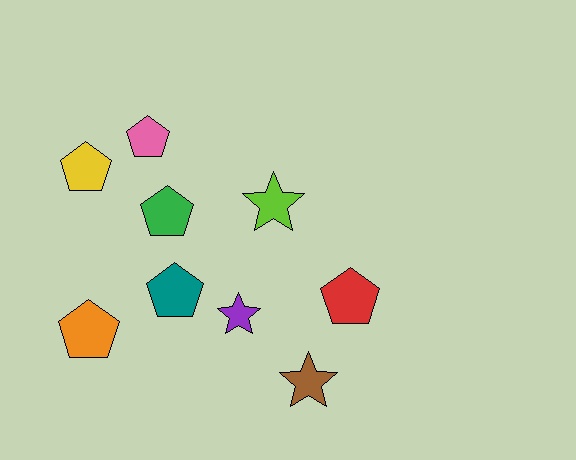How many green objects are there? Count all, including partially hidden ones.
There is 1 green object.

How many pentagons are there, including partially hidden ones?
There are 6 pentagons.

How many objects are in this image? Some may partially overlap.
There are 9 objects.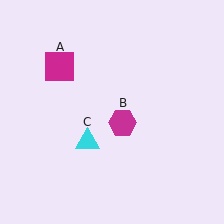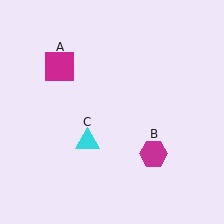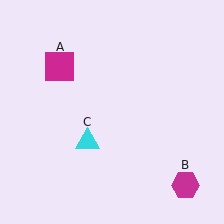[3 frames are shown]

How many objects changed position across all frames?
1 object changed position: magenta hexagon (object B).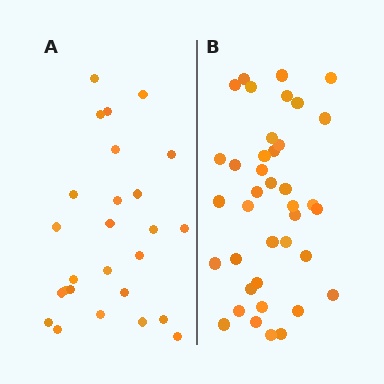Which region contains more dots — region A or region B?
Region B (the right region) has more dots.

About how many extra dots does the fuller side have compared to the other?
Region B has approximately 15 more dots than region A.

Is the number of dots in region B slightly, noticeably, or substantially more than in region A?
Region B has substantially more. The ratio is roughly 1.5 to 1.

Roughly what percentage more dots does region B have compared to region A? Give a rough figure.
About 50% more.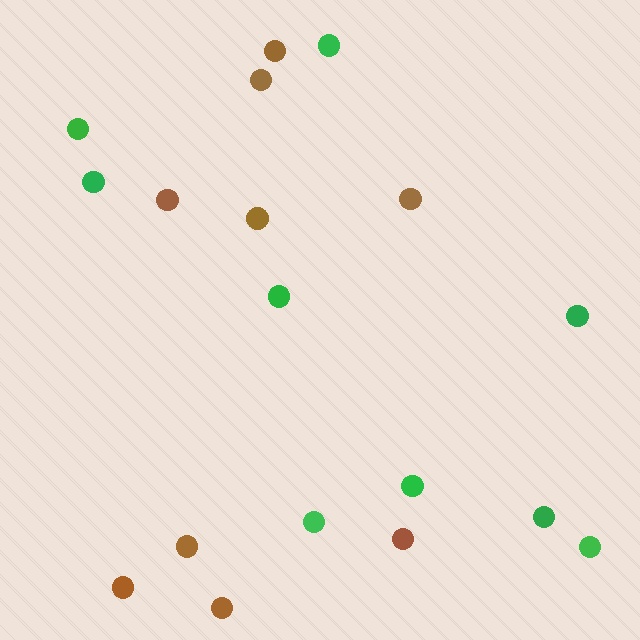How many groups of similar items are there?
There are 2 groups: one group of green circles (9) and one group of brown circles (9).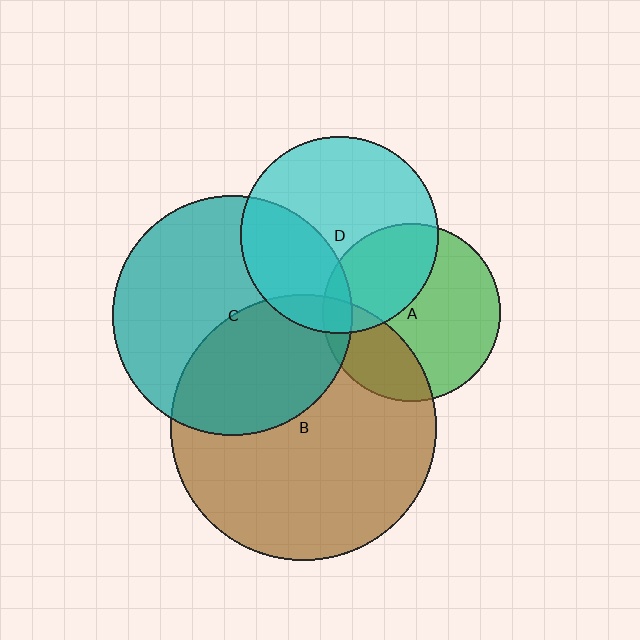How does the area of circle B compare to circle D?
Approximately 1.8 times.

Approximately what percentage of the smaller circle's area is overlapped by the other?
Approximately 10%.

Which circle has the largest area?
Circle B (brown).